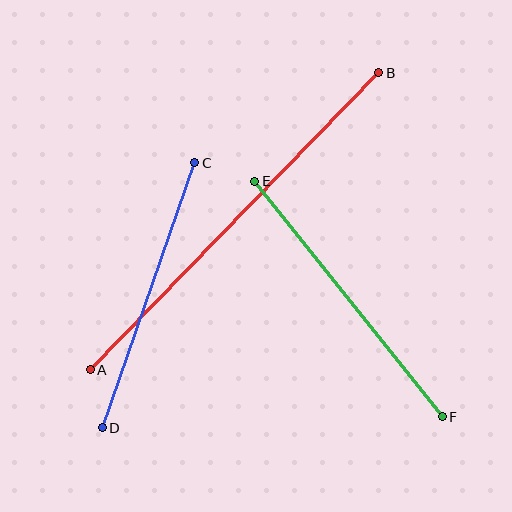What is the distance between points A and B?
The distance is approximately 414 pixels.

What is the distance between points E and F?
The distance is approximately 301 pixels.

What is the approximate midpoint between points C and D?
The midpoint is at approximately (149, 295) pixels.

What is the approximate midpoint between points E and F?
The midpoint is at approximately (349, 299) pixels.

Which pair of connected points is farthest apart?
Points A and B are farthest apart.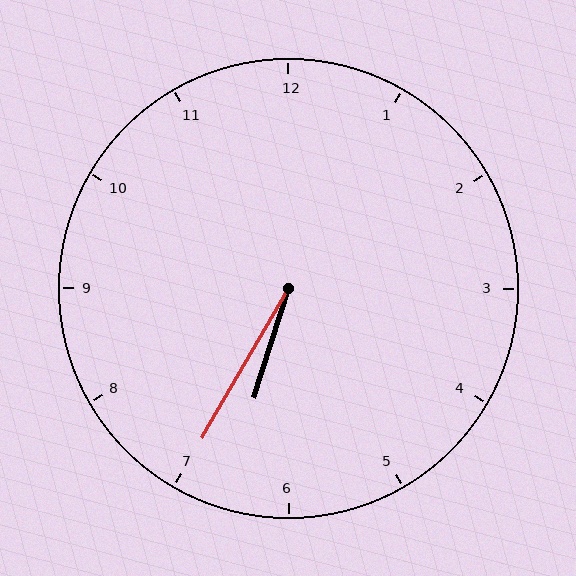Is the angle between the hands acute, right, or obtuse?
It is acute.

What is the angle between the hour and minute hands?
Approximately 12 degrees.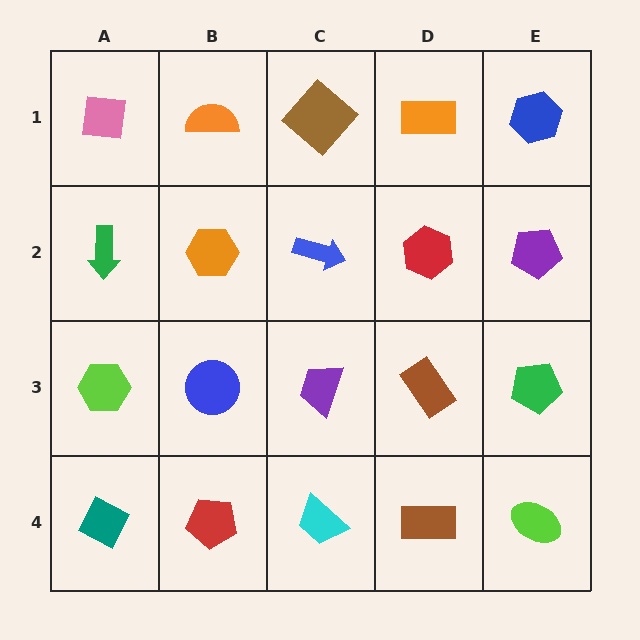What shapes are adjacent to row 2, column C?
A brown diamond (row 1, column C), a purple trapezoid (row 3, column C), an orange hexagon (row 2, column B), a red hexagon (row 2, column D).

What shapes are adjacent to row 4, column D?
A brown rectangle (row 3, column D), a cyan trapezoid (row 4, column C), a lime ellipse (row 4, column E).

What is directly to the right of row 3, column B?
A purple trapezoid.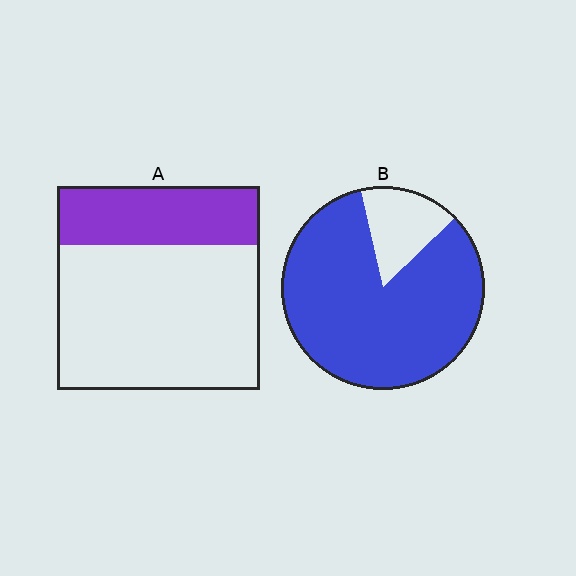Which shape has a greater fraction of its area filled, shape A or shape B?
Shape B.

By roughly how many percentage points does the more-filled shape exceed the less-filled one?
By roughly 55 percentage points (B over A).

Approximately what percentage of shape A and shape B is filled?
A is approximately 30% and B is approximately 85%.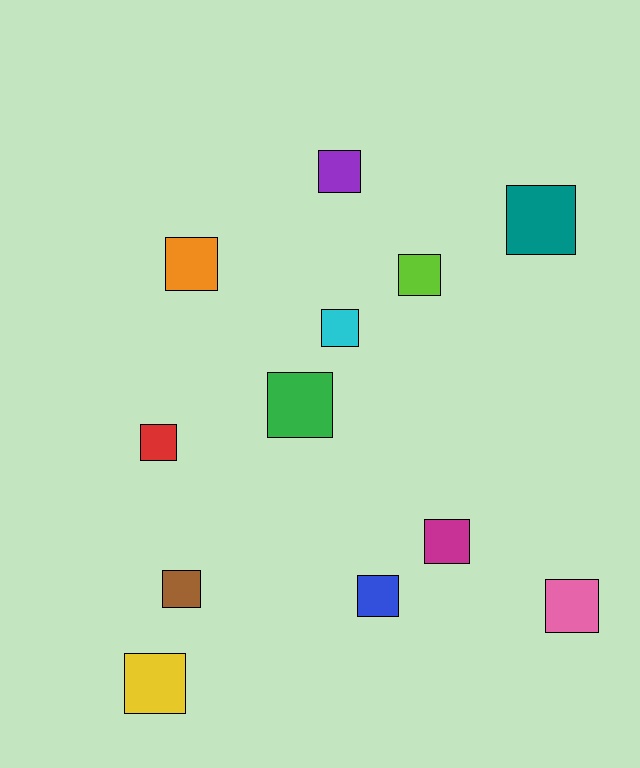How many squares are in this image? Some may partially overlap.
There are 12 squares.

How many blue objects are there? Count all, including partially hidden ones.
There is 1 blue object.